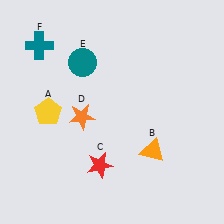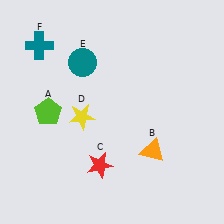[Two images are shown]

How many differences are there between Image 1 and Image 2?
There are 2 differences between the two images.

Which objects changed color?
A changed from yellow to lime. D changed from orange to yellow.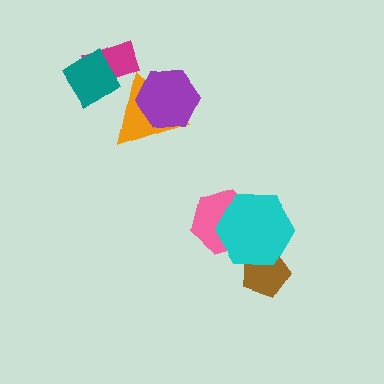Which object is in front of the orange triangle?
The purple hexagon is in front of the orange triangle.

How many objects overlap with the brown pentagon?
1 object overlaps with the brown pentagon.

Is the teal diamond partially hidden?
Yes, it is partially covered by another shape.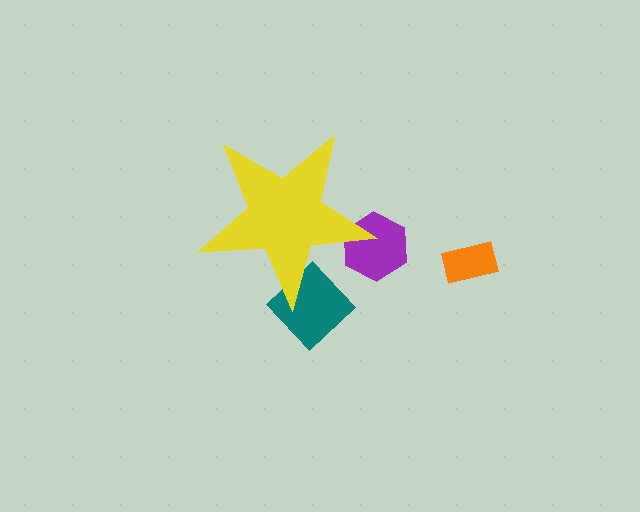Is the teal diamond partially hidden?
Yes, the teal diamond is partially hidden behind the yellow star.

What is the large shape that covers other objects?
A yellow star.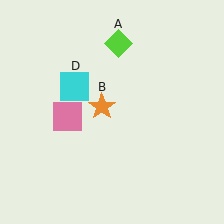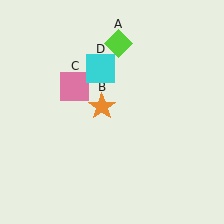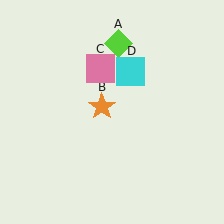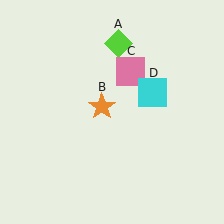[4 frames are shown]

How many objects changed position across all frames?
2 objects changed position: pink square (object C), cyan square (object D).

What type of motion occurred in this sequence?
The pink square (object C), cyan square (object D) rotated clockwise around the center of the scene.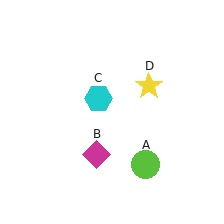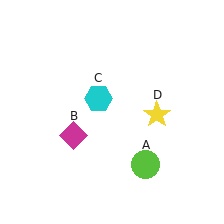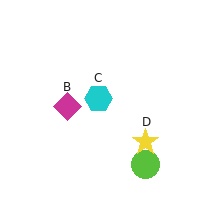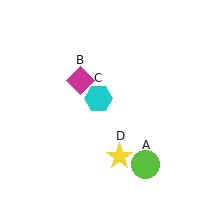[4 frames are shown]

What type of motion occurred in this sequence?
The magenta diamond (object B), yellow star (object D) rotated clockwise around the center of the scene.